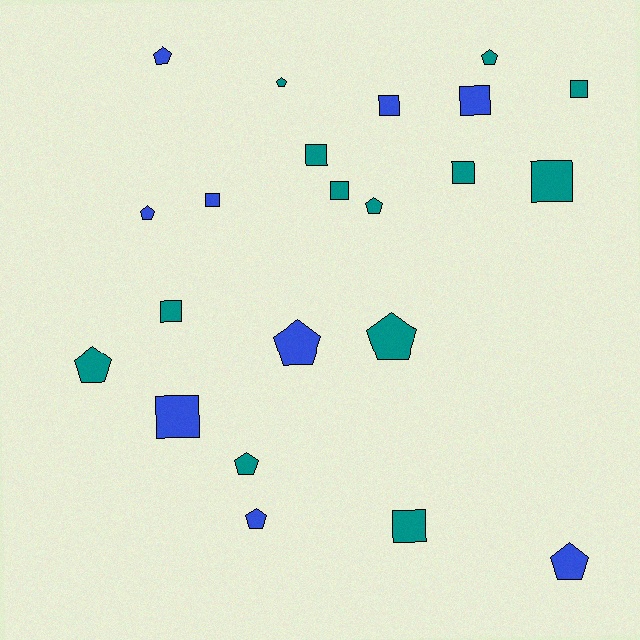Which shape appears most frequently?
Square, with 11 objects.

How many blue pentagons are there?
There are 5 blue pentagons.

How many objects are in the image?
There are 22 objects.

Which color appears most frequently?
Teal, with 13 objects.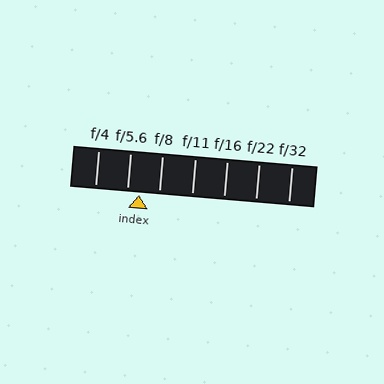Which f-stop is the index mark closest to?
The index mark is closest to f/5.6.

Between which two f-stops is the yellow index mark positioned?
The index mark is between f/5.6 and f/8.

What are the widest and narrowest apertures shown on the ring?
The widest aperture shown is f/4 and the narrowest is f/32.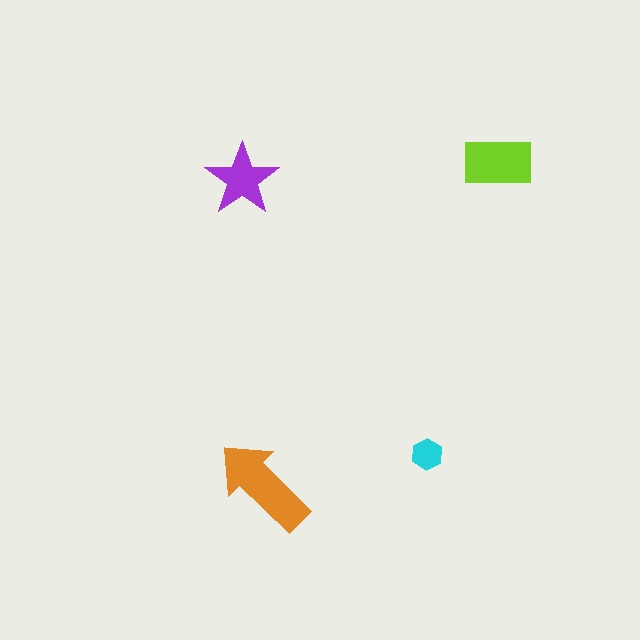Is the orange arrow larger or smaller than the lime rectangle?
Larger.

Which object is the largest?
The orange arrow.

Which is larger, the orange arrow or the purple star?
The orange arrow.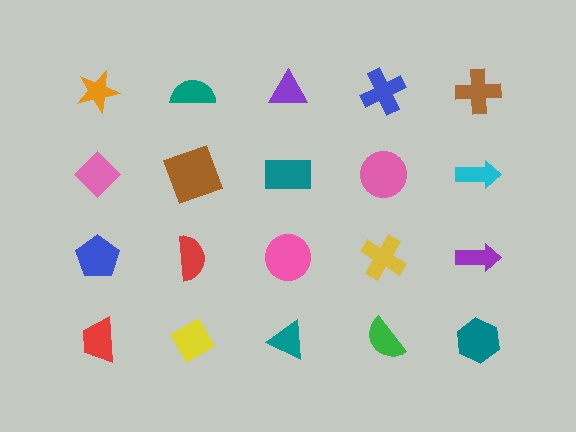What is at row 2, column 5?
A cyan arrow.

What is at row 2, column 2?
A brown square.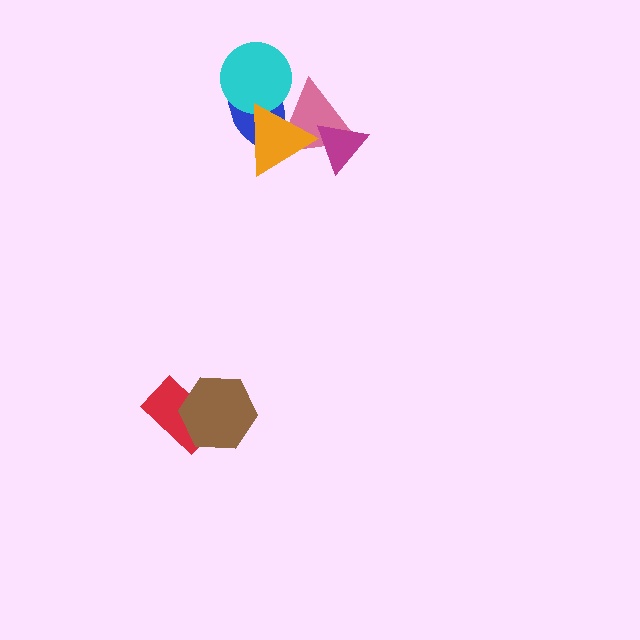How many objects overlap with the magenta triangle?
2 objects overlap with the magenta triangle.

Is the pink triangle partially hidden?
Yes, it is partially covered by another shape.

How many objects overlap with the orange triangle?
4 objects overlap with the orange triangle.